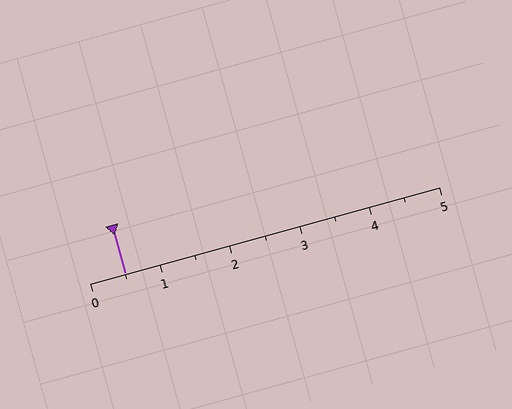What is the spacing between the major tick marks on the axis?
The major ticks are spaced 1 apart.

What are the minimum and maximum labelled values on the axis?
The axis runs from 0 to 5.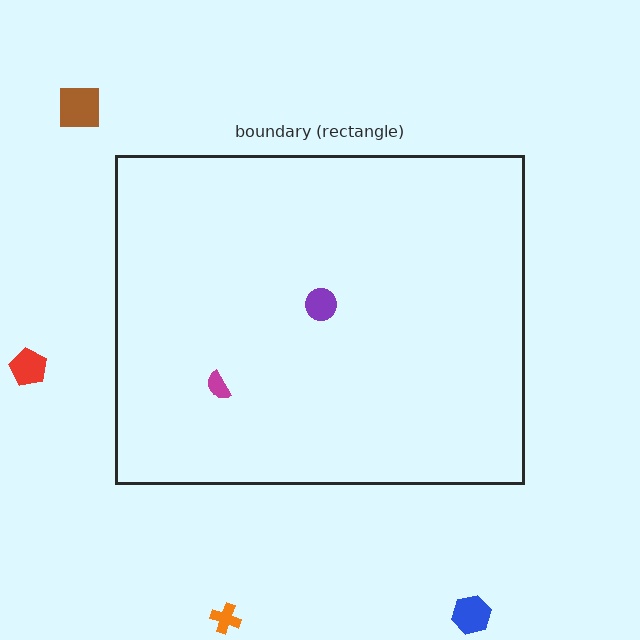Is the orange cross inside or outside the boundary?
Outside.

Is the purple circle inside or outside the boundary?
Inside.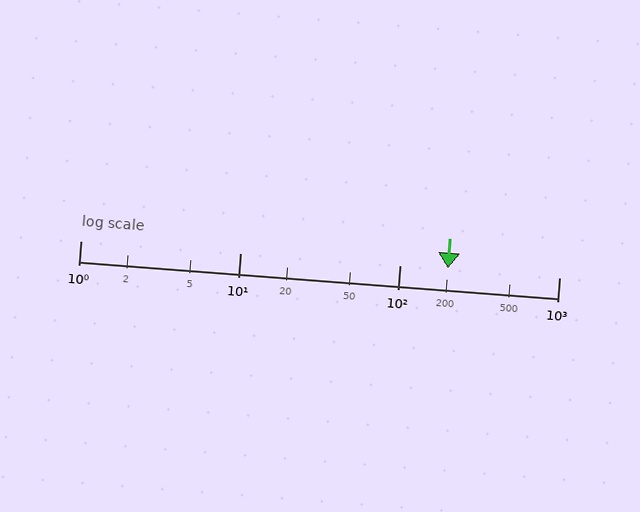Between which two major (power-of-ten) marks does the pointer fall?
The pointer is between 100 and 1000.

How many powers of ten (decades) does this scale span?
The scale spans 3 decades, from 1 to 1000.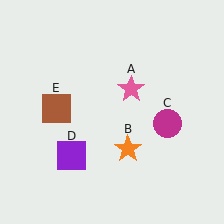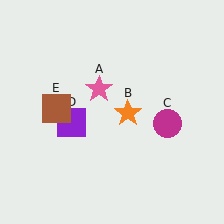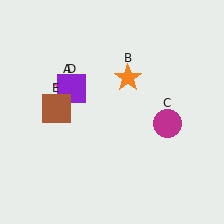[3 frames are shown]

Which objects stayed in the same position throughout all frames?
Magenta circle (object C) and brown square (object E) remained stationary.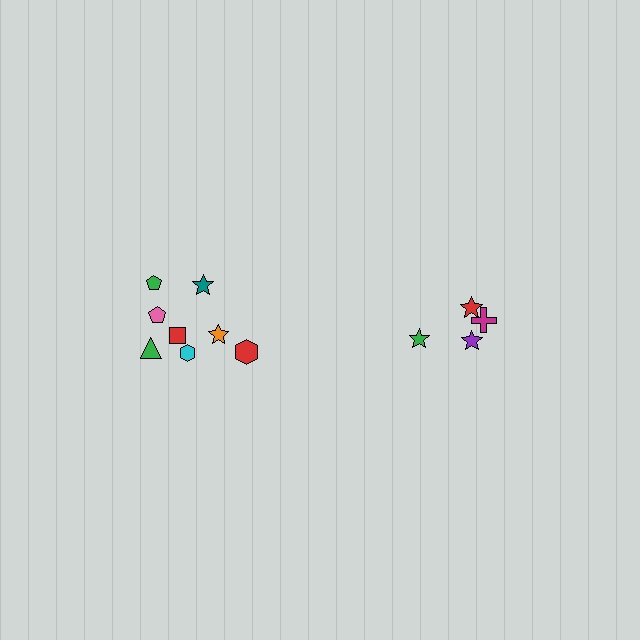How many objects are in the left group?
There are 8 objects.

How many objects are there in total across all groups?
There are 12 objects.